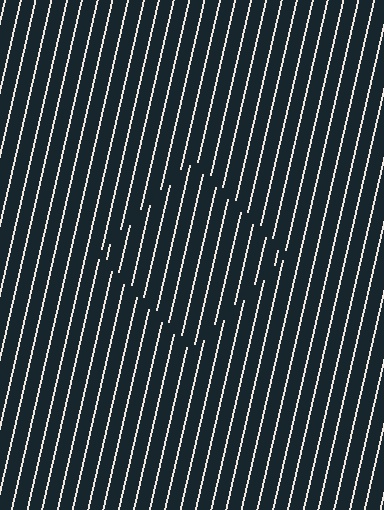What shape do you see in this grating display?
An illusory square. The interior of the shape contains the same grating, shifted by half a period — the contour is defined by the phase discontinuity where line-ends from the inner and outer gratings abut.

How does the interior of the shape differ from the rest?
The interior of the shape contains the same grating, shifted by half a period — the contour is defined by the phase discontinuity where line-ends from the inner and outer gratings abut.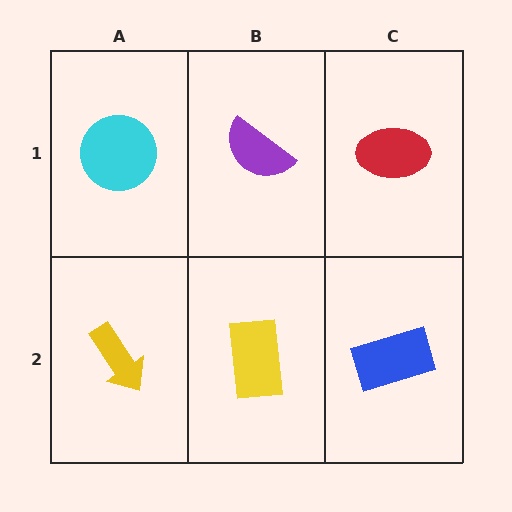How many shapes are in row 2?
3 shapes.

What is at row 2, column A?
A yellow arrow.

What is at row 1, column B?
A purple semicircle.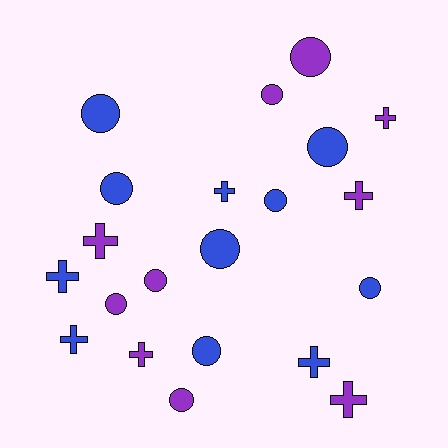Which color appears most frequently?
Blue, with 11 objects.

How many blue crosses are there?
There are 4 blue crosses.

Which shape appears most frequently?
Circle, with 12 objects.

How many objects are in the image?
There are 21 objects.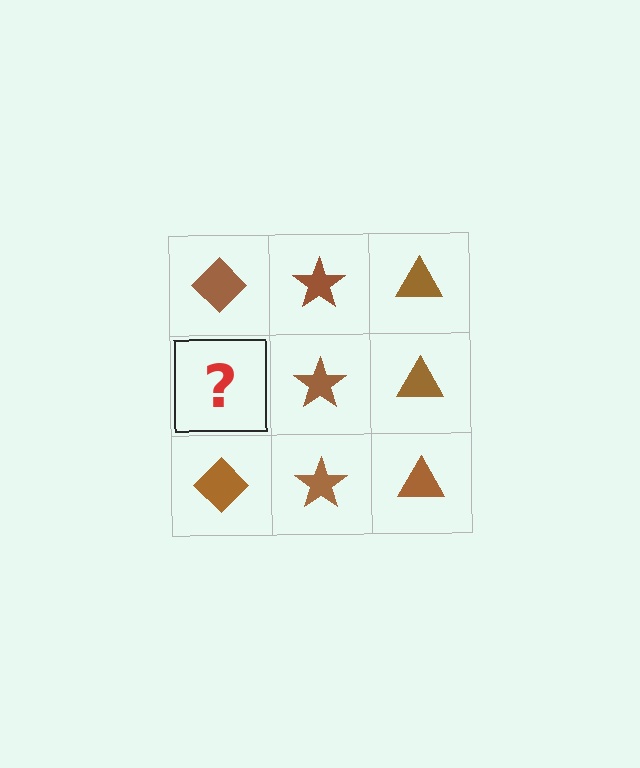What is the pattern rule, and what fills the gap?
The rule is that each column has a consistent shape. The gap should be filled with a brown diamond.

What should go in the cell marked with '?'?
The missing cell should contain a brown diamond.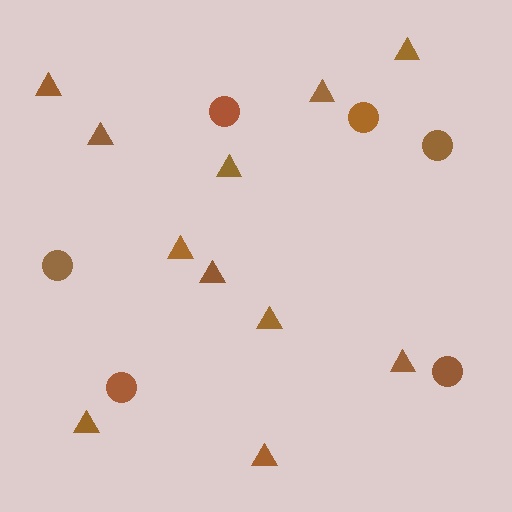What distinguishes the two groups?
There are 2 groups: one group of circles (6) and one group of triangles (11).